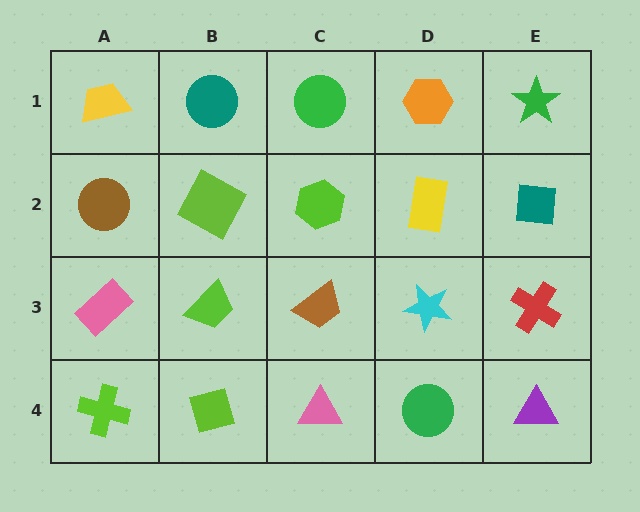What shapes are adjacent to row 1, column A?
A brown circle (row 2, column A), a teal circle (row 1, column B).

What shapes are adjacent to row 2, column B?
A teal circle (row 1, column B), a lime trapezoid (row 3, column B), a brown circle (row 2, column A), a lime hexagon (row 2, column C).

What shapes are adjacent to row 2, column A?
A yellow trapezoid (row 1, column A), a pink rectangle (row 3, column A), a lime square (row 2, column B).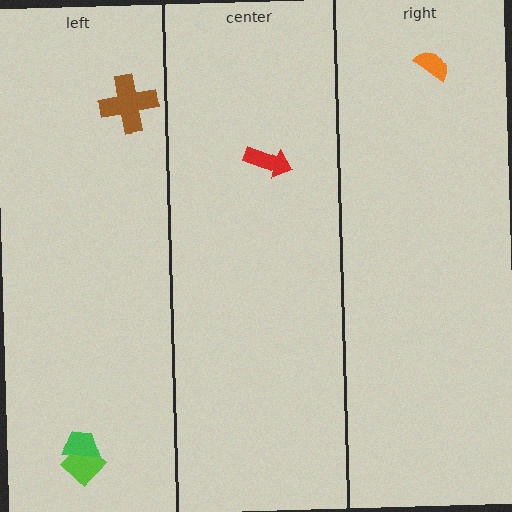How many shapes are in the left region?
3.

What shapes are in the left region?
The lime diamond, the green trapezoid, the brown cross.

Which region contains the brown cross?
The left region.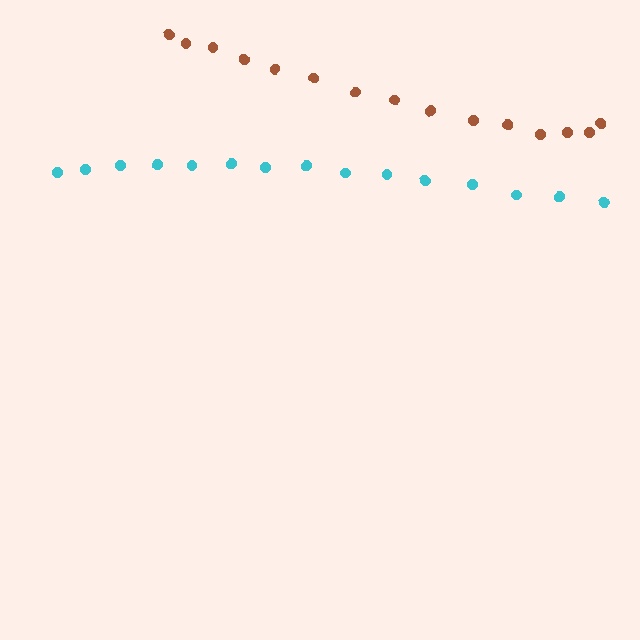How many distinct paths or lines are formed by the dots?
There are 2 distinct paths.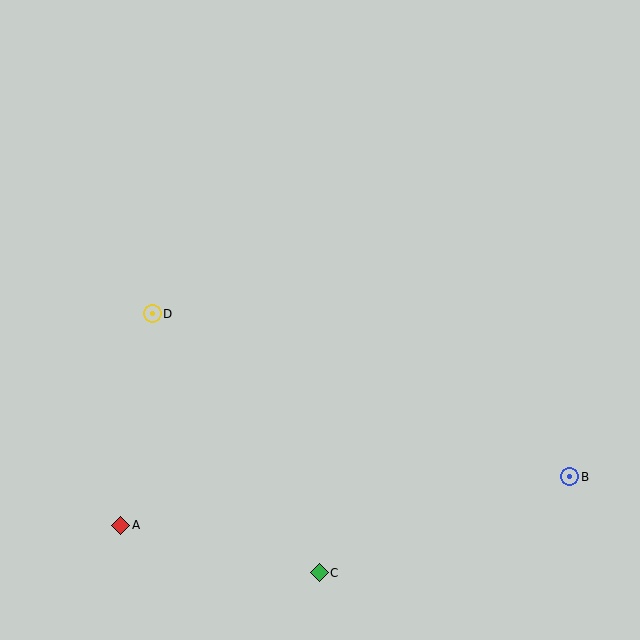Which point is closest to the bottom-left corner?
Point A is closest to the bottom-left corner.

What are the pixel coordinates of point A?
Point A is at (121, 525).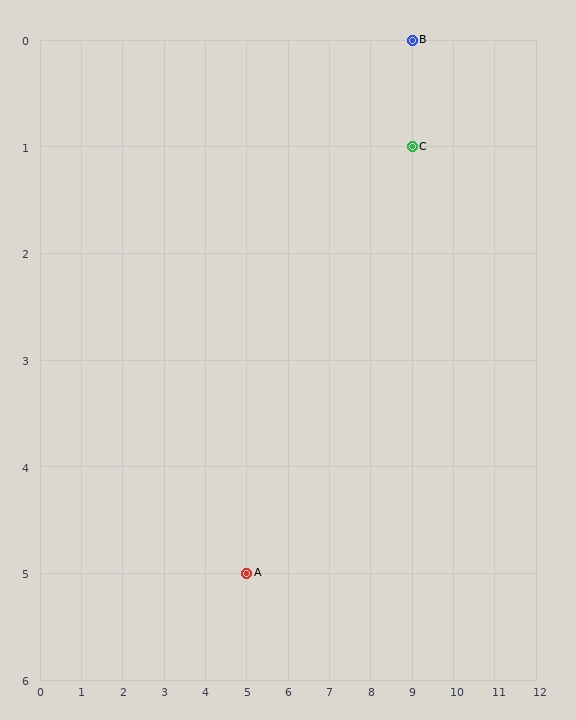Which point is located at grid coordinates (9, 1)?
Point C is at (9, 1).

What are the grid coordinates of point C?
Point C is at grid coordinates (9, 1).